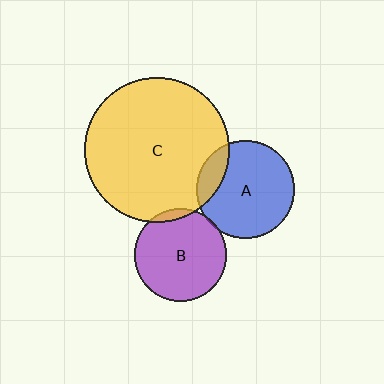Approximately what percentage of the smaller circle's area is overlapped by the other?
Approximately 5%.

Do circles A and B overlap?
Yes.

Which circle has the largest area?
Circle C (yellow).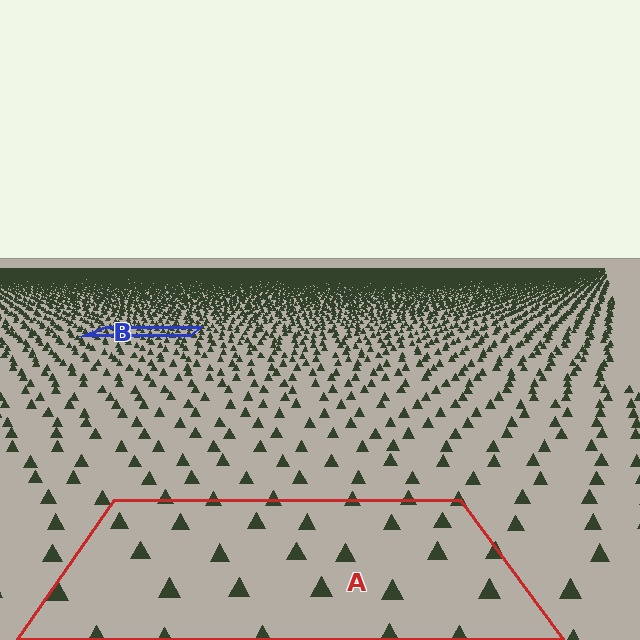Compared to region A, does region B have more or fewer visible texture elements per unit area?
Region B has more texture elements per unit area — they are packed more densely because it is farther away.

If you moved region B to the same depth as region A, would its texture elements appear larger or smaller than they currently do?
They would appear larger. At a closer depth, the same texture elements are projected at a bigger on-screen size.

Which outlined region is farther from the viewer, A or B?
Region B is farther from the viewer — the texture elements inside it appear smaller and more densely packed.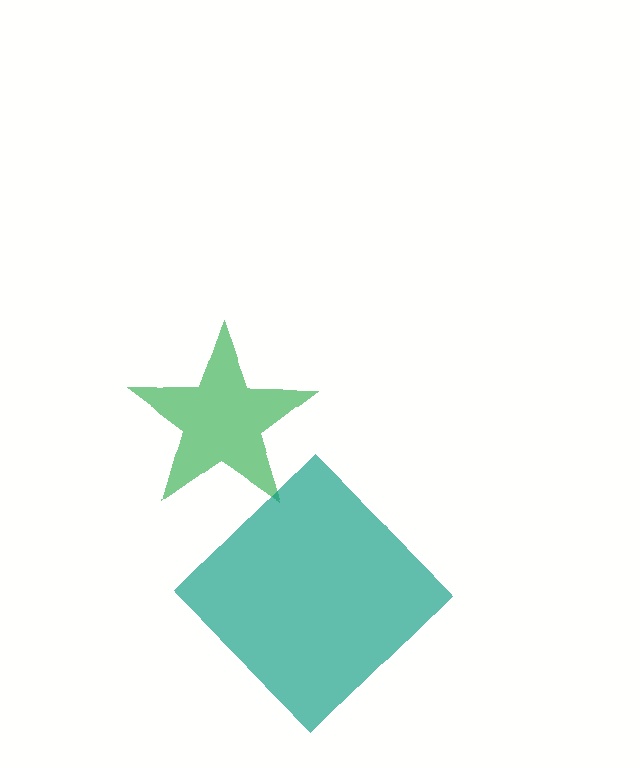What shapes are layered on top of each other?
The layered shapes are: a green star, a teal diamond.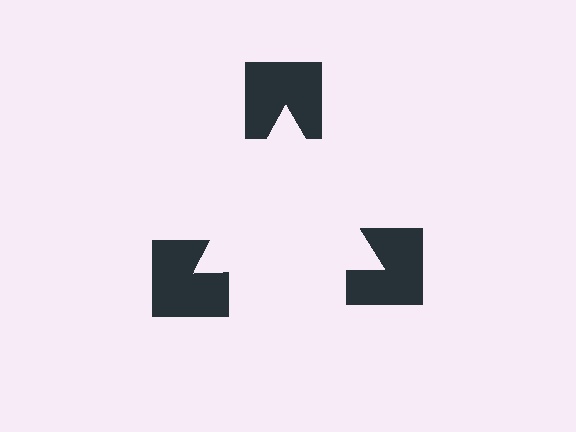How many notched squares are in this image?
There are 3 — one at each vertex of the illusory triangle.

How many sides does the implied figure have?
3 sides.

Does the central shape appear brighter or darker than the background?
It typically appears slightly brighter than the background, even though no actual brightness change is drawn.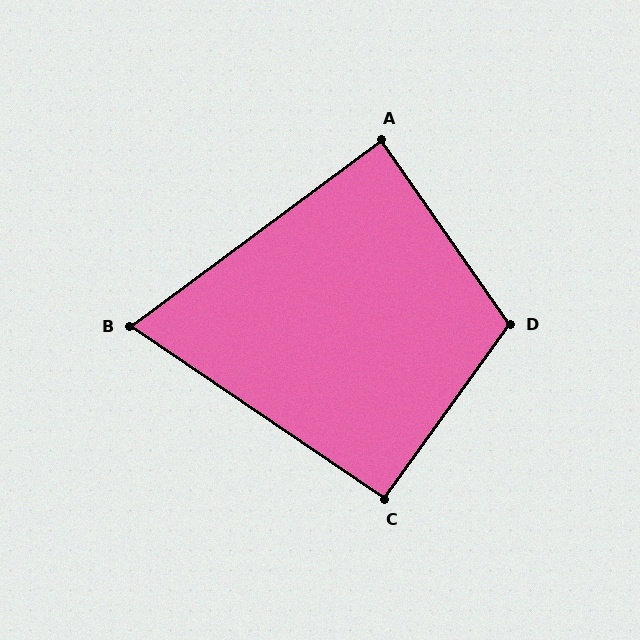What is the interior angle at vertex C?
Approximately 92 degrees (approximately right).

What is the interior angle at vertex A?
Approximately 88 degrees (approximately right).